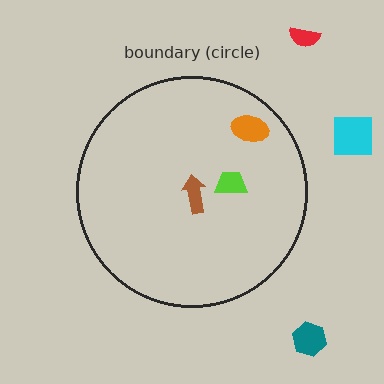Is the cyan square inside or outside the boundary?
Outside.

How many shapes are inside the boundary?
3 inside, 3 outside.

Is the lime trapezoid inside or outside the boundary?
Inside.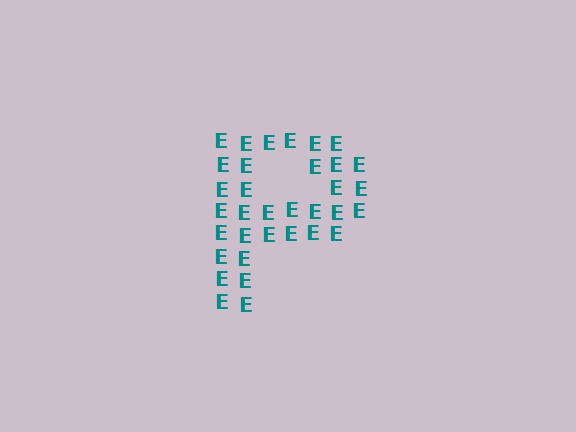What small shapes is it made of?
It is made of small letter E's.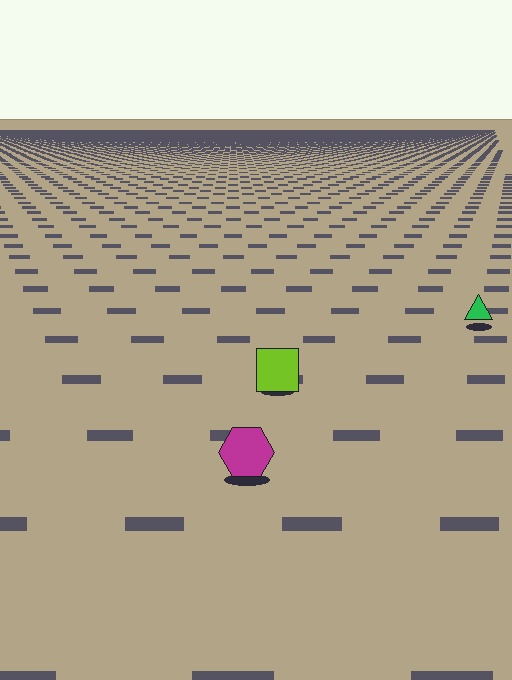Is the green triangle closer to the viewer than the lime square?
No. The lime square is closer — you can tell from the texture gradient: the ground texture is coarser near it.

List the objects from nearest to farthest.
From nearest to farthest: the magenta hexagon, the lime square, the green triangle.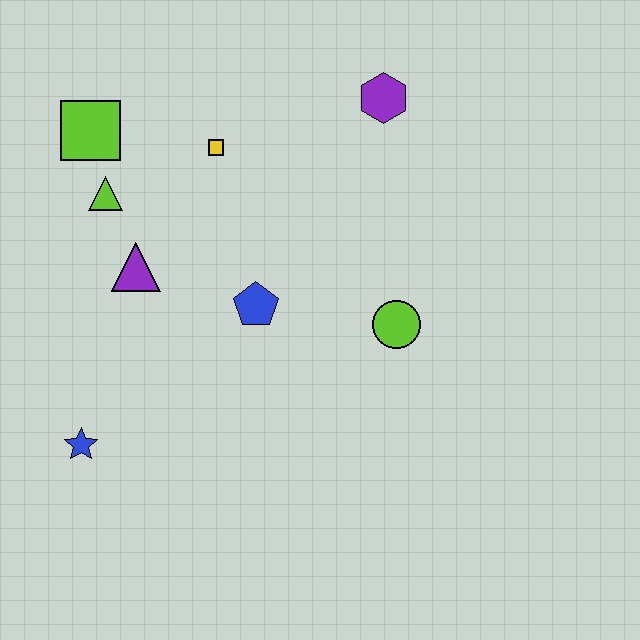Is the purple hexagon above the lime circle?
Yes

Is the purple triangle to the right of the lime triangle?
Yes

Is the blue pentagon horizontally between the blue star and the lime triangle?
No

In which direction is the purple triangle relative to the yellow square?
The purple triangle is below the yellow square.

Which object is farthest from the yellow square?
The blue star is farthest from the yellow square.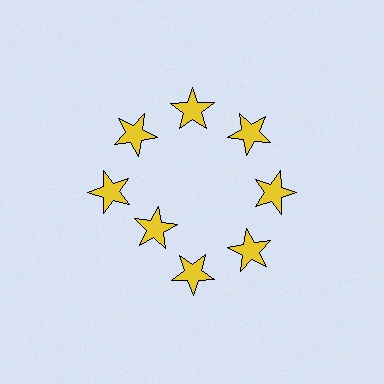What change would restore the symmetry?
The symmetry would be restored by moving it outward, back onto the ring so that all 8 stars sit at equal angles and equal distance from the center.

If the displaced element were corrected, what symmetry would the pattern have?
It would have 8-fold rotational symmetry — the pattern would map onto itself every 45 degrees.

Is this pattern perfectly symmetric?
No. The 8 yellow stars are arranged in a ring, but one element near the 8 o'clock position is pulled inward toward the center, breaking the 8-fold rotational symmetry.